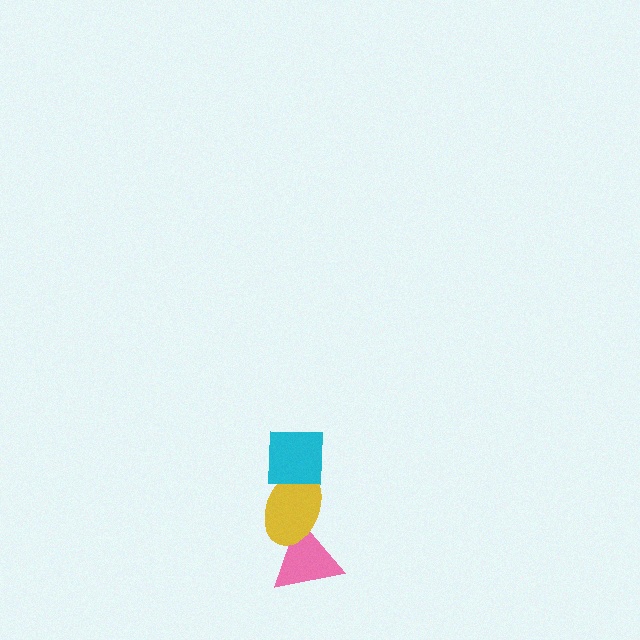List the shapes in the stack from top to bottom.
From top to bottom: the cyan square, the yellow ellipse, the pink triangle.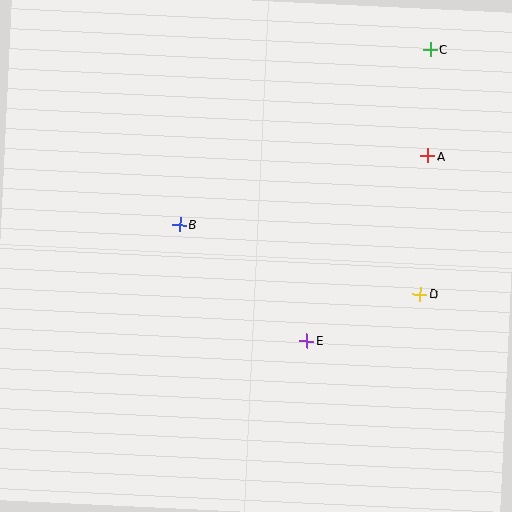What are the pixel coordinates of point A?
Point A is at (428, 156).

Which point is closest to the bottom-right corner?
Point D is closest to the bottom-right corner.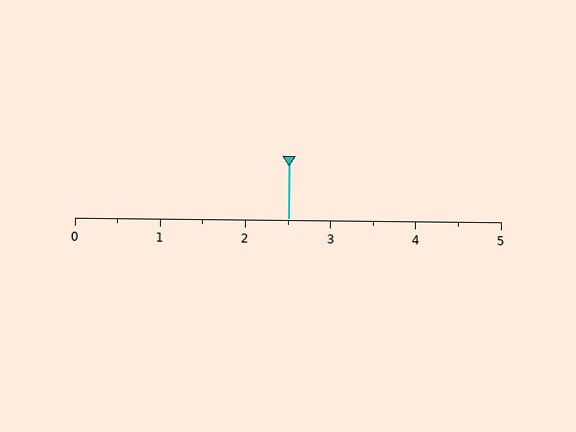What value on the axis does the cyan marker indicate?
The marker indicates approximately 2.5.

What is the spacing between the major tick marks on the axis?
The major ticks are spaced 1 apart.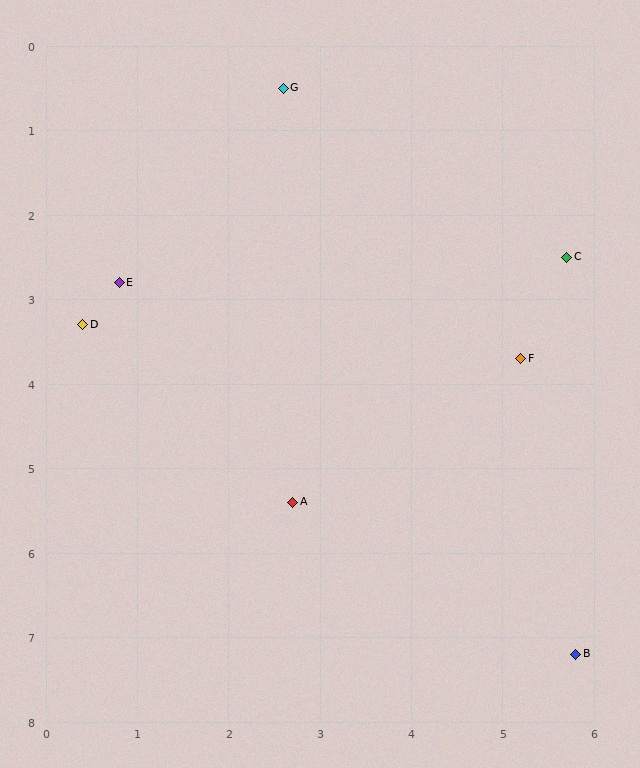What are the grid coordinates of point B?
Point B is at approximately (5.8, 7.2).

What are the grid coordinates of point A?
Point A is at approximately (2.7, 5.4).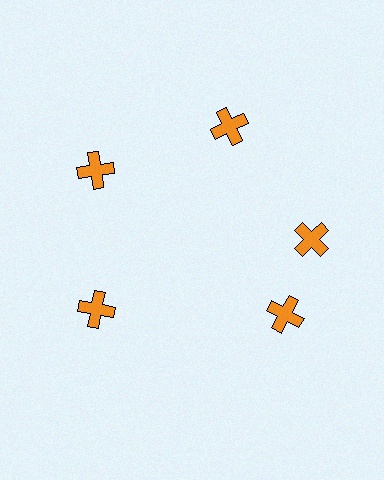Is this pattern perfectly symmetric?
No. The 5 orange crosses are arranged in a ring, but one element near the 5 o'clock position is rotated out of alignment along the ring, breaking the 5-fold rotational symmetry.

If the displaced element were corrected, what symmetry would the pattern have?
It would have 5-fold rotational symmetry — the pattern would map onto itself every 72 degrees.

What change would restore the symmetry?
The symmetry would be restored by rotating it back into even spacing with its neighbors so that all 5 crosses sit at equal angles and equal distance from the center.